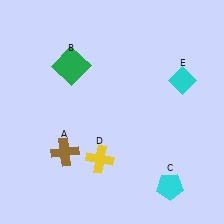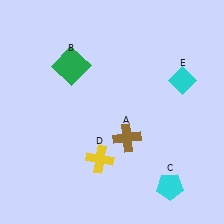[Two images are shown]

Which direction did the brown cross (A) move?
The brown cross (A) moved right.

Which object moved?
The brown cross (A) moved right.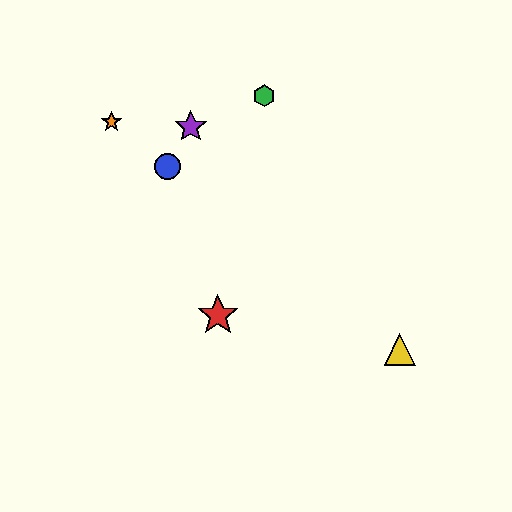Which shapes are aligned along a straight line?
The blue circle, the yellow triangle, the orange star are aligned along a straight line.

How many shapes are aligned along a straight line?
3 shapes (the blue circle, the yellow triangle, the orange star) are aligned along a straight line.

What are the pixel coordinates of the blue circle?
The blue circle is at (168, 166).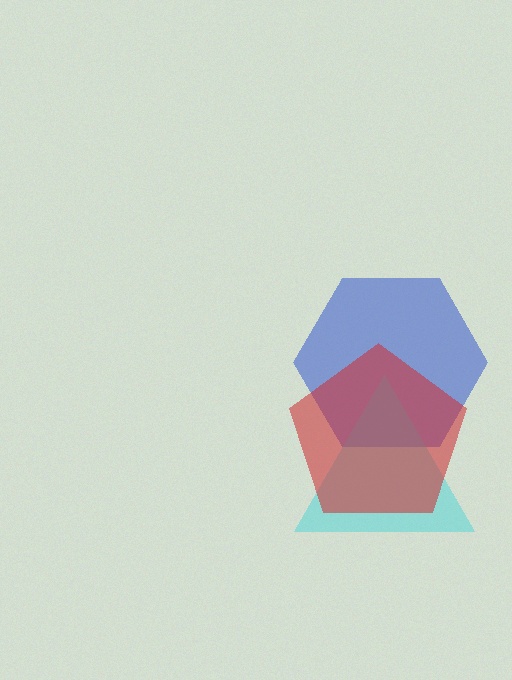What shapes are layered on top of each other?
The layered shapes are: a blue hexagon, a cyan triangle, a red pentagon.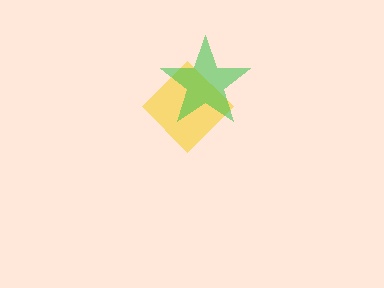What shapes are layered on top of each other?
The layered shapes are: a yellow diamond, a green star.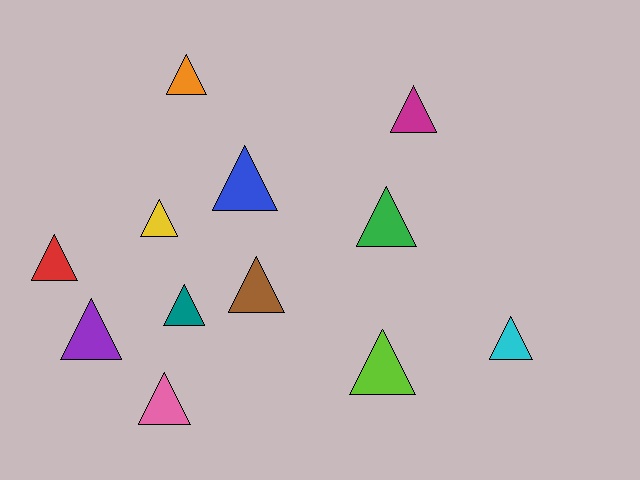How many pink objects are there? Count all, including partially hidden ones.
There is 1 pink object.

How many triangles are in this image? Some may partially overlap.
There are 12 triangles.